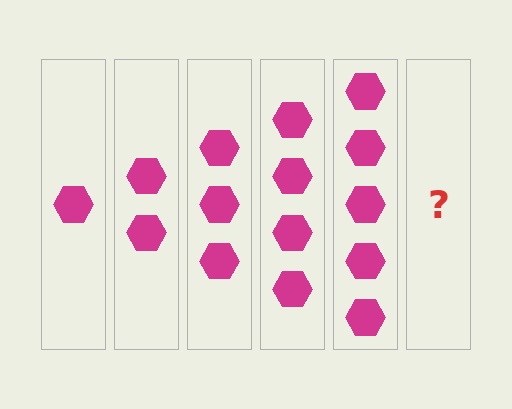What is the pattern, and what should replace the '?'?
The pattern is that each step adds one more hexagon. The '?' should be 6 hexagons.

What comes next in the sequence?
The next element should be 6 hexagons.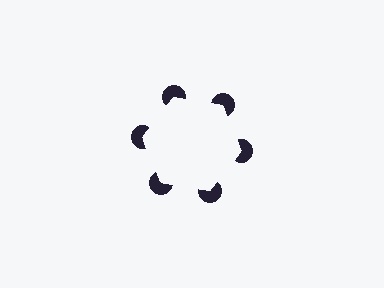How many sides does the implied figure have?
6 sides.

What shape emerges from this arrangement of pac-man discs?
An illusory hexagon — its edges are inferred from the aligned wedge cuts in the pac-man discs, not physically drawn.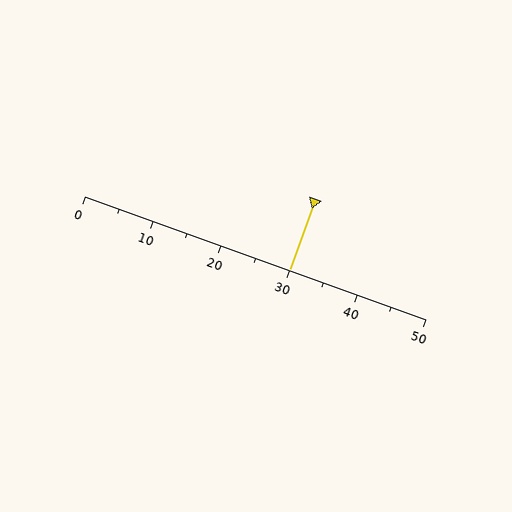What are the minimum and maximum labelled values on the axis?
The axis runs from 0 to 50.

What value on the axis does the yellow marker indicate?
The marker indicates approximately 30.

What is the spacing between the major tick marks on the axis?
The major ticks are spaced 10 apart.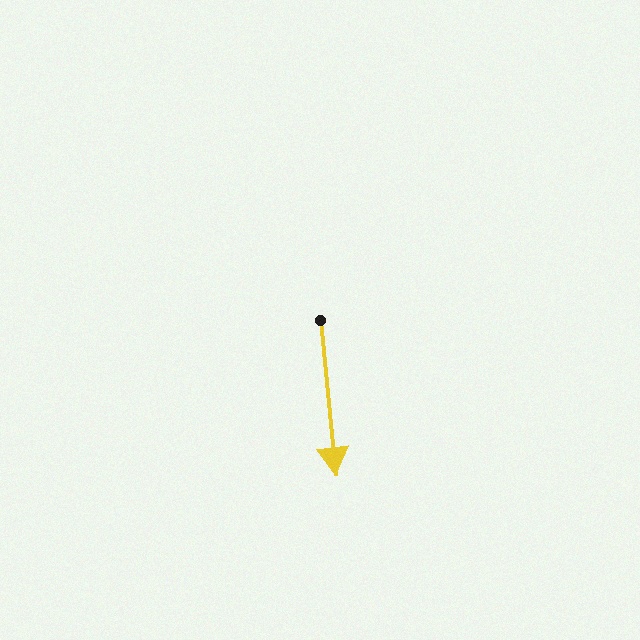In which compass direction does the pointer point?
South.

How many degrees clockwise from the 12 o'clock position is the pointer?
Approximately 174 degrees.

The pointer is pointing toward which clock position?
Roughly 6 o'clock.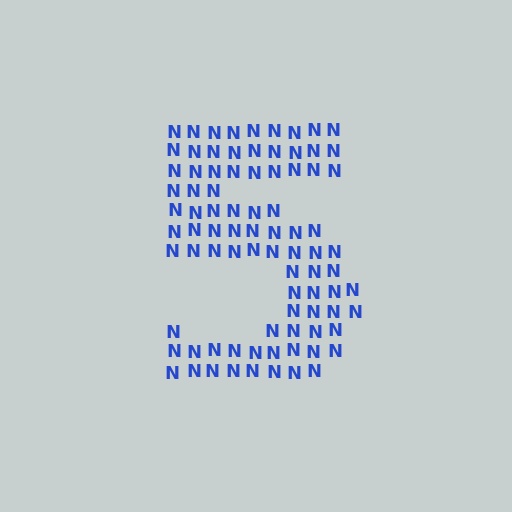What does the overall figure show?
The overall figure shows the digit 5.